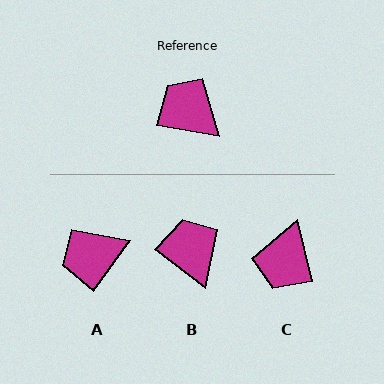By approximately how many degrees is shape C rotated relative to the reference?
Approximately 114 degrees counter-clockwise.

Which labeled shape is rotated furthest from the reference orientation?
C, about 114 degrees away.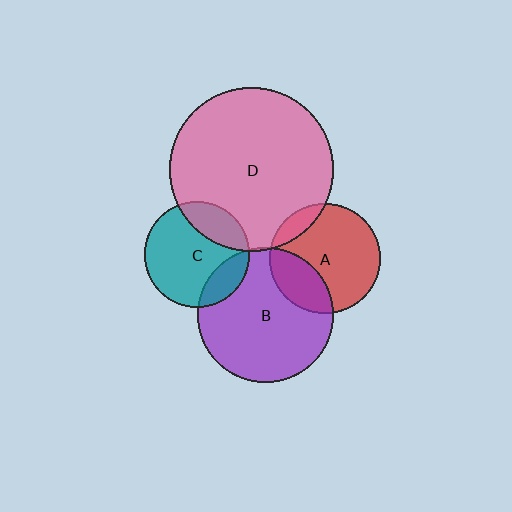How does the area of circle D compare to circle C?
Approximately 2.4 times.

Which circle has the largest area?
Circle D (pink).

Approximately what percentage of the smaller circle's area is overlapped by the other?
Approximately 25%.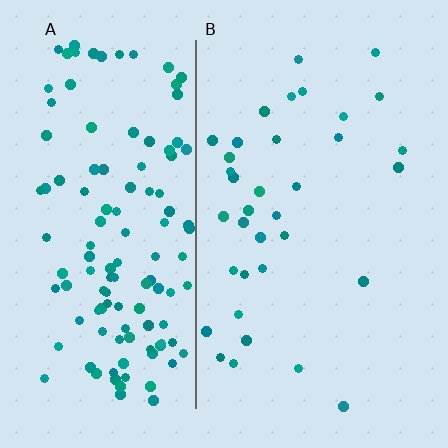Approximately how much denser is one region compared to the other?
Approximately 3.6× — region A over region B.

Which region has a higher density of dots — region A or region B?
A (the left).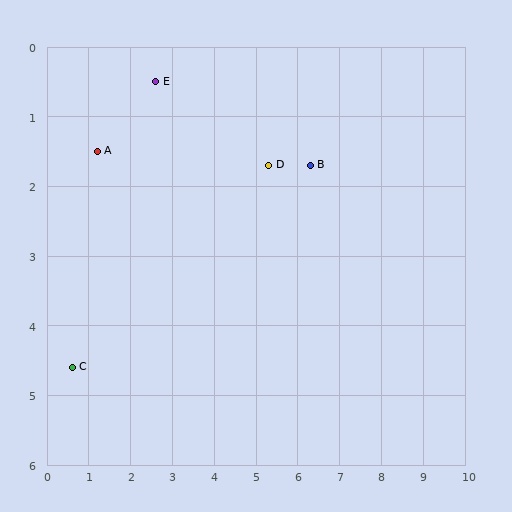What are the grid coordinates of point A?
Point A is at approximately (1.2, 1.5).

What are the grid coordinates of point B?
Point B is at approximately (6.3, 1.7).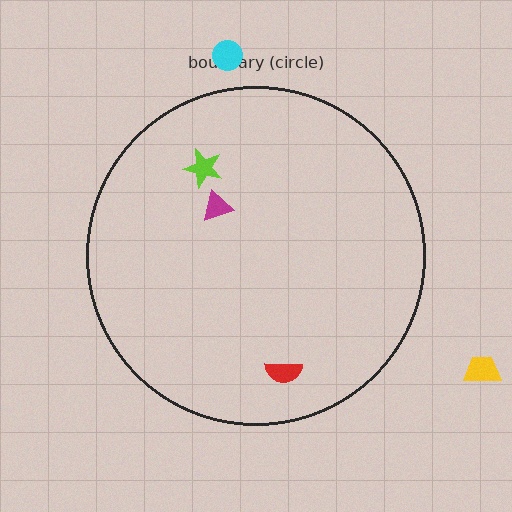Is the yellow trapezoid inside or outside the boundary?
Outside.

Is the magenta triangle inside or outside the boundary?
Inside.